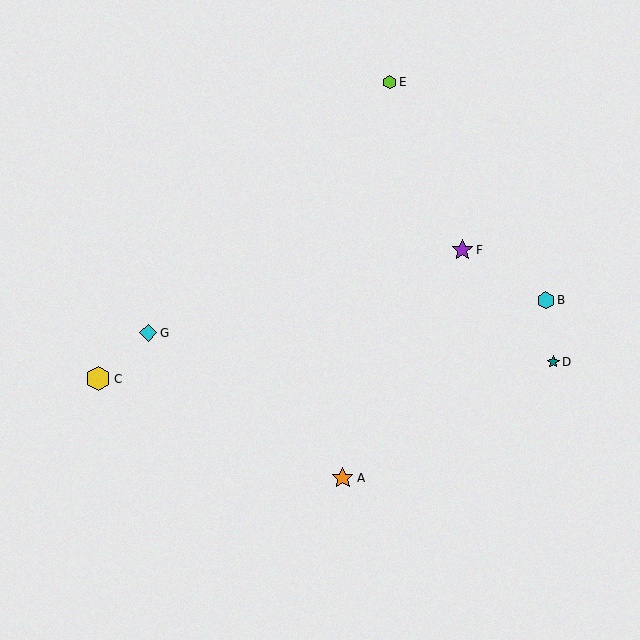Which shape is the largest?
The yellow hexagon (labeled C) is the largest.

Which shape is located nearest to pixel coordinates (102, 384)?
The yellow hexagon (labeled C) at (98, 379) is nearest to that location.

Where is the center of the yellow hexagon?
The center of the yellow hexagon is at (98, 379).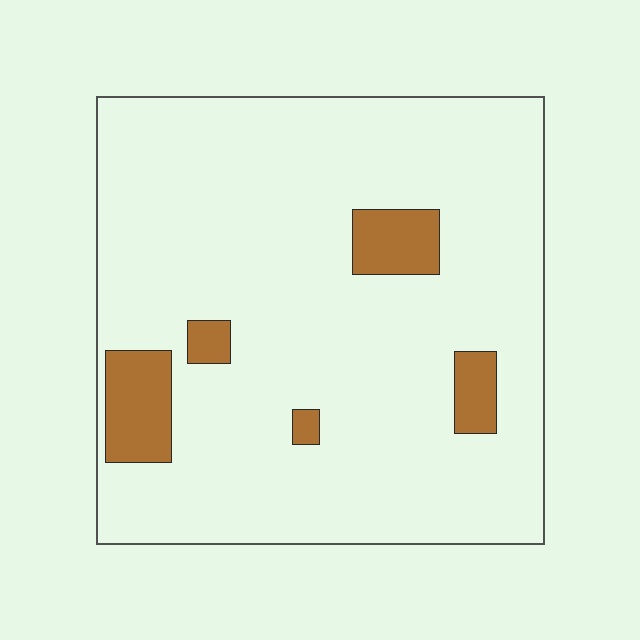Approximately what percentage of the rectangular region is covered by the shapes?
Approximately 10%.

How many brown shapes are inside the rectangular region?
5.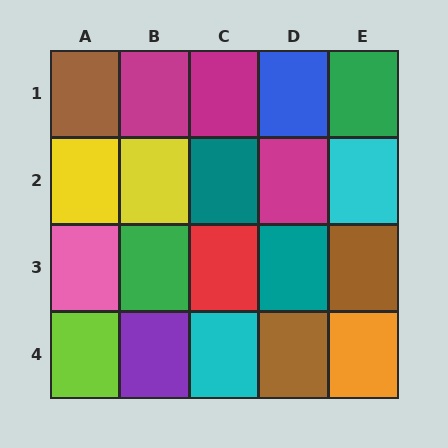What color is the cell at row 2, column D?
Magenta.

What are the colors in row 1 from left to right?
Brown, magenta, magenta, blue, green.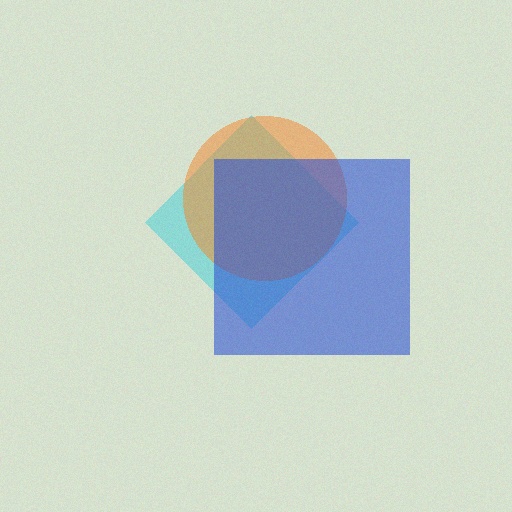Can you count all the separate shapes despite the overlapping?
Yes, there are 3 separate shapes.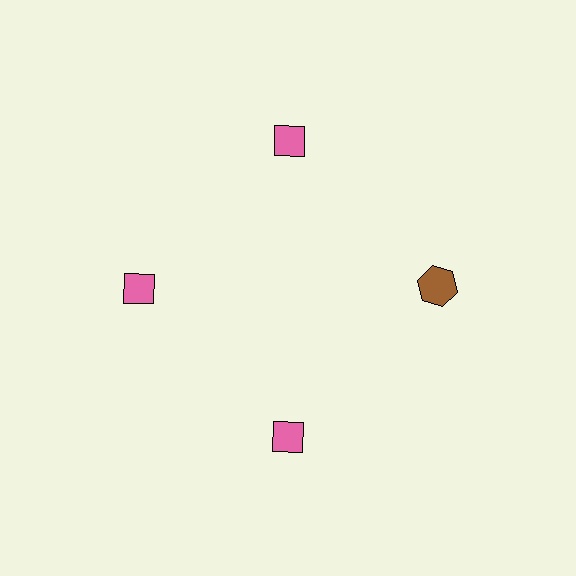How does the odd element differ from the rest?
It differs in both color (brown instead of pink) and shape (hexagon instead of diamond).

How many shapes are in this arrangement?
There are 4 shapes arranged in a ring pattern.